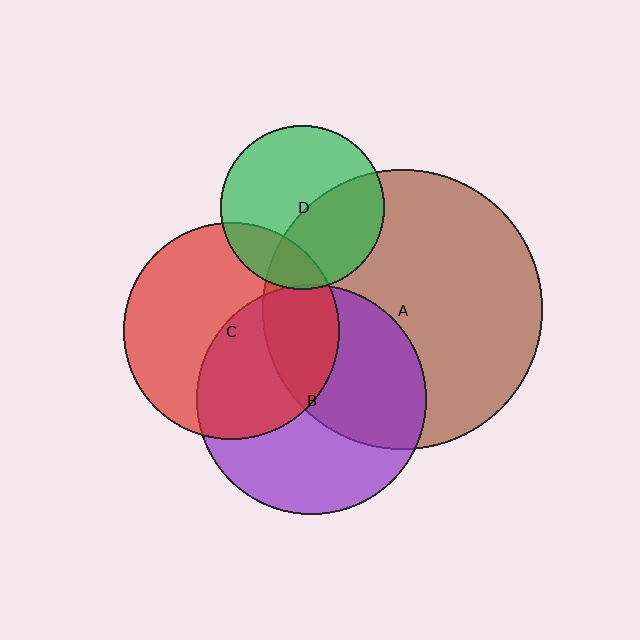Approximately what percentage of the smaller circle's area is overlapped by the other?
Approximately 40%.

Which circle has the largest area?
Circle A (brown).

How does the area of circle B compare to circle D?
Approximately 2.0 times.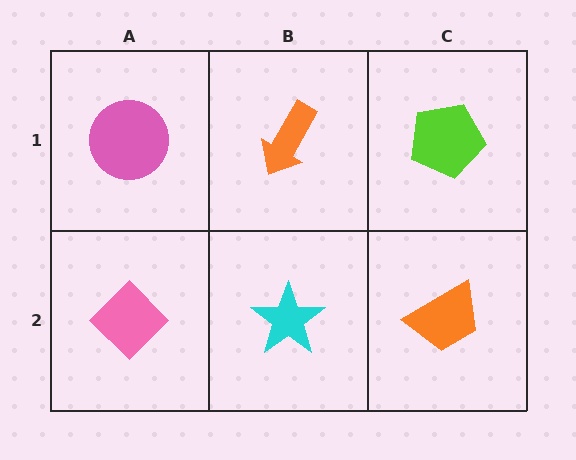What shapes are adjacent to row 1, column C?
An orange trapezoid (row 2, column C), an orange arrow (row 1, column B).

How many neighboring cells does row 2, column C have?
2.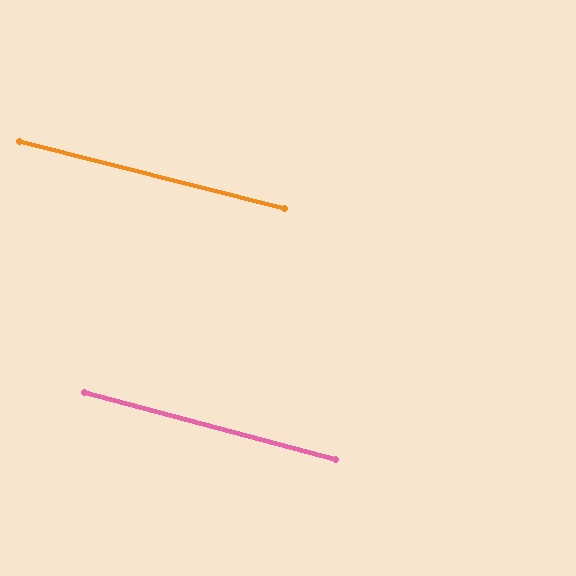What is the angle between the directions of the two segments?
Approximately 1 degree.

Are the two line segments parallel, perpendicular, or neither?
Parallel — their directions differ by only 0.5°.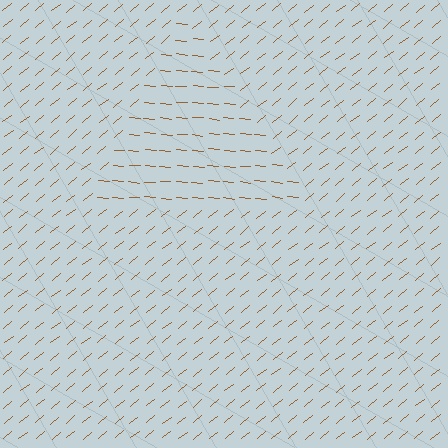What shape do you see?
I see a triangle.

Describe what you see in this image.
The image is filled with small brown line segments. A triangle region in the image has lines oriented differently from the surrounding lines, creating a visible texture boundary.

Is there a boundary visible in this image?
Yes, there is a texture boundary formed by a change in line orientation.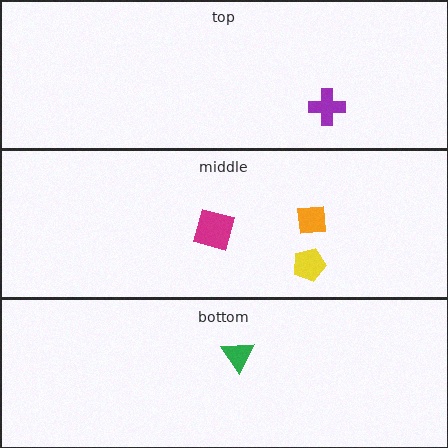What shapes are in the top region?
The purple cross.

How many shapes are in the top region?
1.